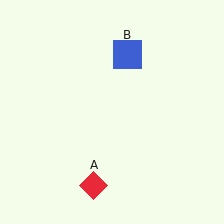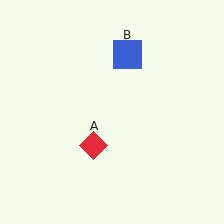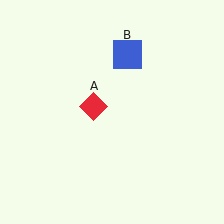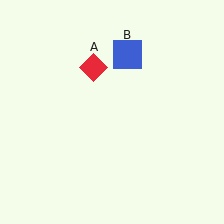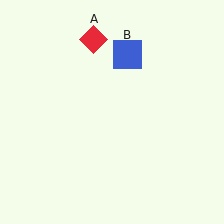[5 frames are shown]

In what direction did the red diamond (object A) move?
The red diamond (object A) moved up.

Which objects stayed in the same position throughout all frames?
Blue square (object B) remained stationary.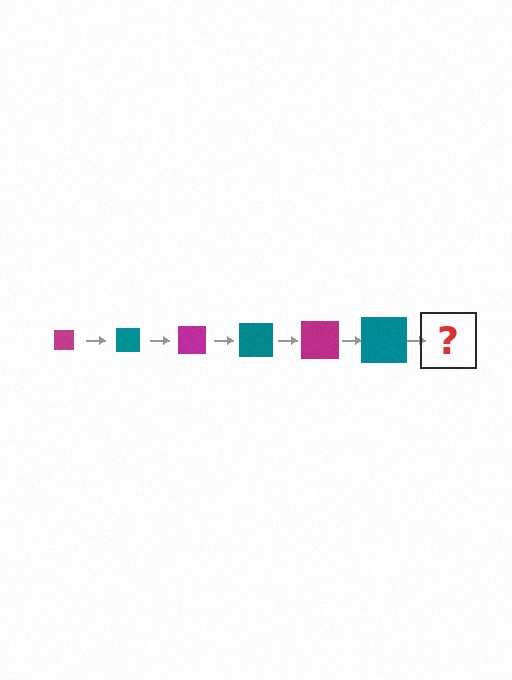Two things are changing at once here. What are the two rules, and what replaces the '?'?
The two rules are that the square grows larger each step and the color cycles through magenta and teal. The '?' should be a magenta square, larger than the previous one.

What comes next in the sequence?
The next element should be a magenta square, larger than the previous one.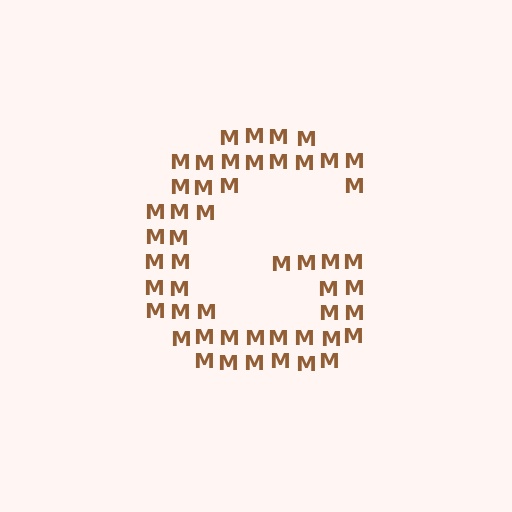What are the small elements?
The small elements are letter M's.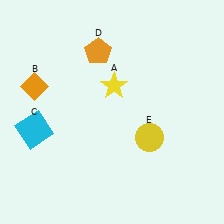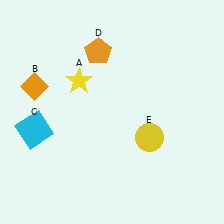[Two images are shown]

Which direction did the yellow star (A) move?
The yellow star (A) moved left.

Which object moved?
The yellow star (A) moved left.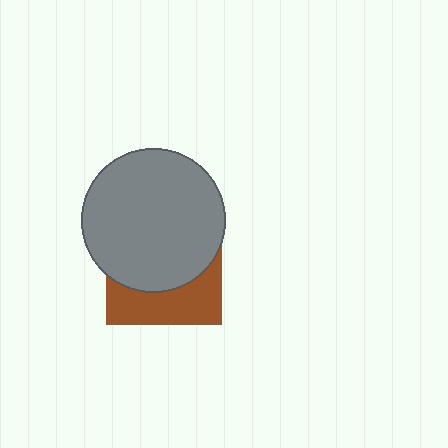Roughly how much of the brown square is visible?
A small part of it is visible (roughly 37%).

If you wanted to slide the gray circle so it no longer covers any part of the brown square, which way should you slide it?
Slide it up — that is the most direct way to separate the two shapes.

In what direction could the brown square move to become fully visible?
The brown square could move down. That would shift it out from behind the gray circle entirely.